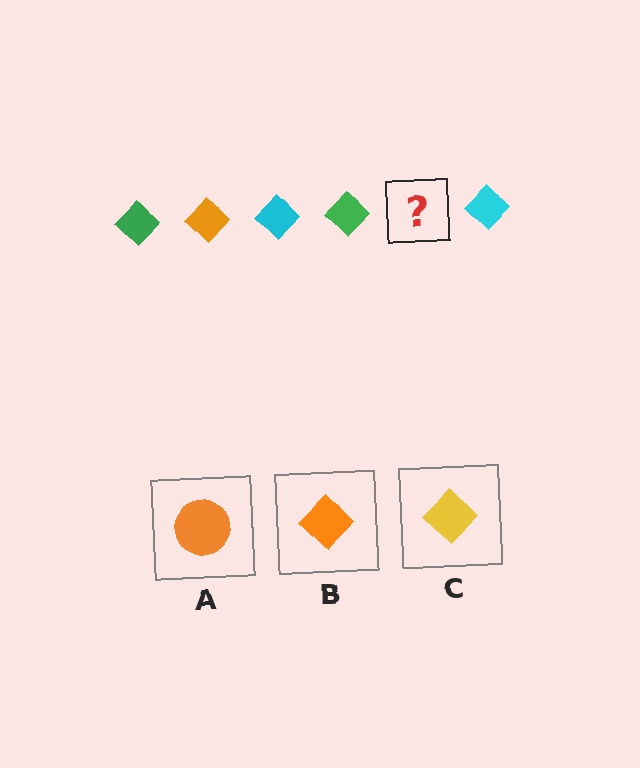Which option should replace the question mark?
Option B.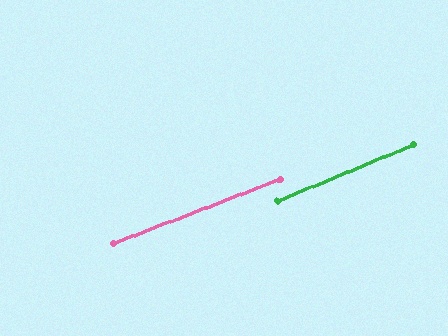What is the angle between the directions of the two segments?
Approximately 1 degree.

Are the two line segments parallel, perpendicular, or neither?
Parallel — their directions differ by only 1.4°.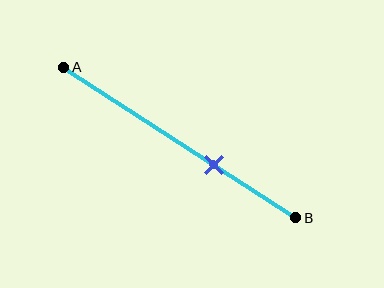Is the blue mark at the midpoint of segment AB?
No, the mark is at about 65% from A, not at the 50% midpoint.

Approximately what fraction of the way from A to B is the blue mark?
The blue mark is approximately 65% of the way from A to B.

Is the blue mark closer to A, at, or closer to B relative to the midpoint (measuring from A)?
The blue mark is closer to point B than the midpoint of segment AB.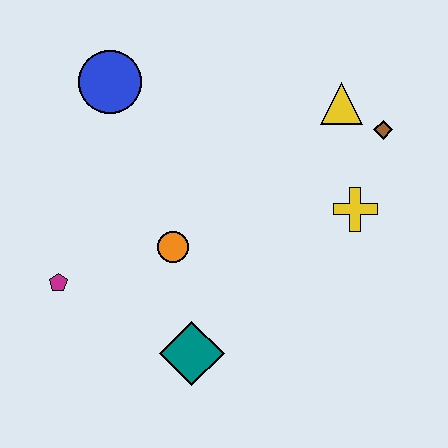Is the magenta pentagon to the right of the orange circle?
No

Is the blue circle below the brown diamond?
No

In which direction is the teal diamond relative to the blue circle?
The teal diamond is below the blue circle.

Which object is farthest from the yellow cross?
The magenta pentagon is farthest from the yellow cross.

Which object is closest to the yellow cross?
The brown diamond is closest to the yellow cross.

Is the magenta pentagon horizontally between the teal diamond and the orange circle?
No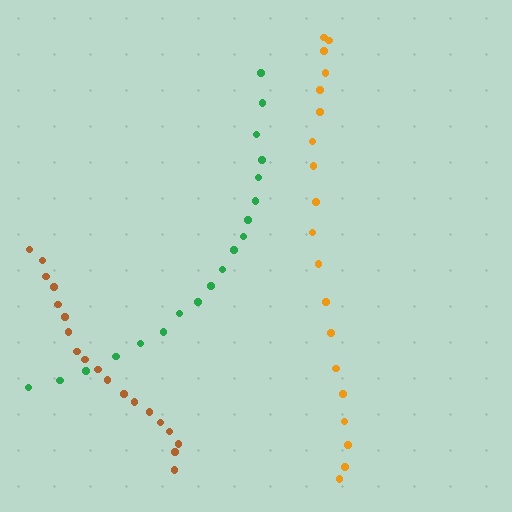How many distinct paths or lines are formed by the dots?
There are 3 distinct paths.